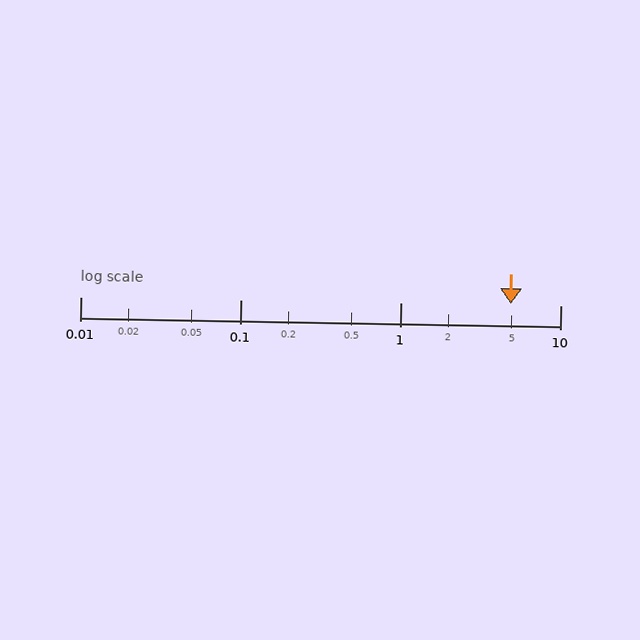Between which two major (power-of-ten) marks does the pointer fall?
The pointer is between 1 and 10.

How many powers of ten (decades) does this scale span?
The scale spans 3 decades, from 0.01 to 10.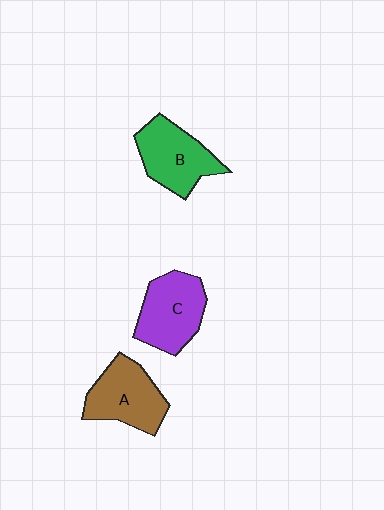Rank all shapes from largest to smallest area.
From largest to smallest: C (purple), A (brown), B (green).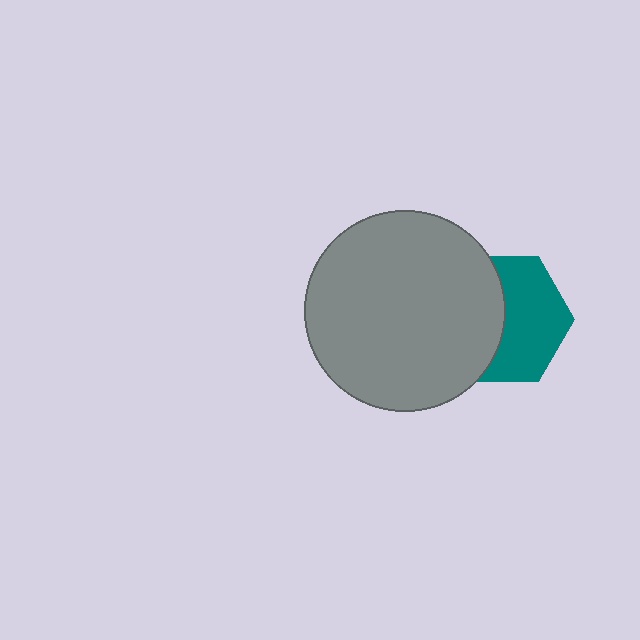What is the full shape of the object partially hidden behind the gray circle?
The partially hidden object is a teal hexagon.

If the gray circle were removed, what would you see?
You would see the complete teal hexagon.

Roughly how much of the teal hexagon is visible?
About half of it is visible (roughly 54%).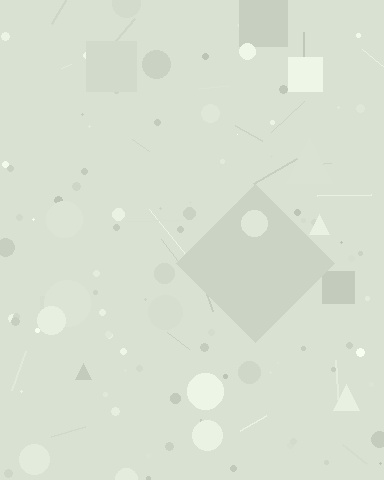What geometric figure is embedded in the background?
A diamond is embedded in the background.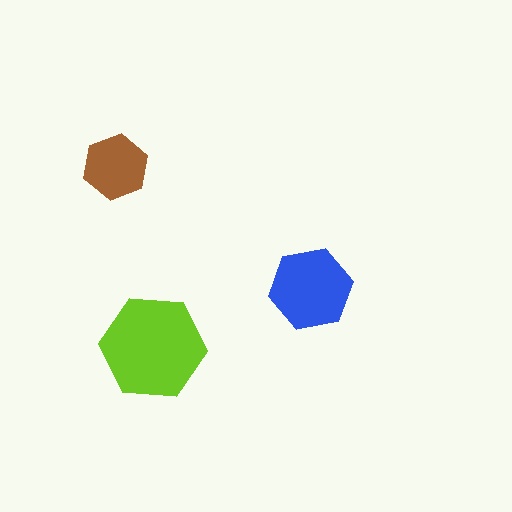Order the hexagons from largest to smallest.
the lime one, the blue one, the brown one.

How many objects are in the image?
There are 3 objects in the image.